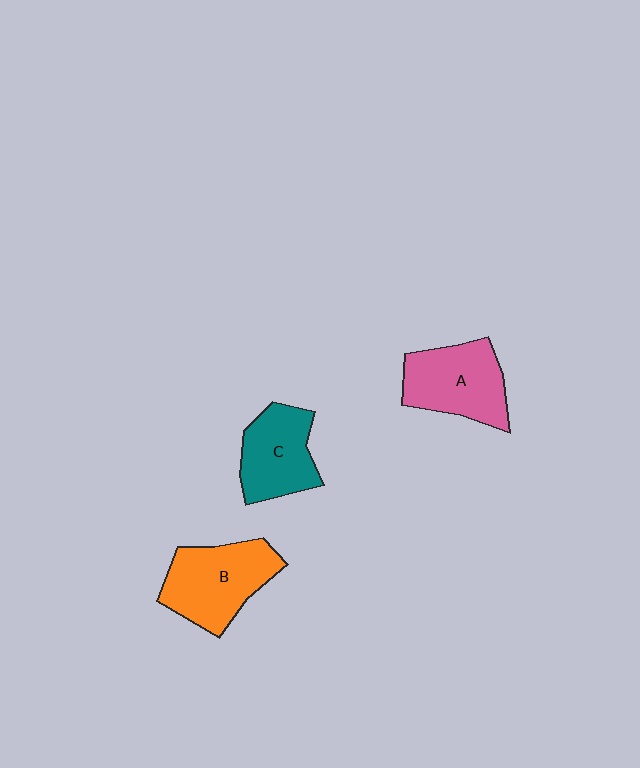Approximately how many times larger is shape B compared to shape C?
Approximately 1.2 times.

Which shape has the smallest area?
Shape C (teal).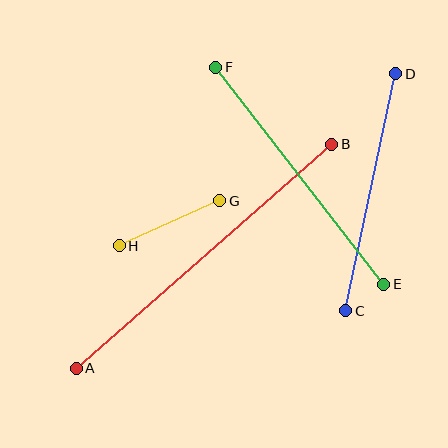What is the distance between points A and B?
The distance is approximately 340 pixels.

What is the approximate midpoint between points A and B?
The midpoint is at approximately (204, 256) pixels.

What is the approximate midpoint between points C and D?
The midpoint is at approximately (371, 192) pixels.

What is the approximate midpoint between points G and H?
The midpoint is at approximately (169, 223) pixels.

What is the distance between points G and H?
The distance is approximately 110 pixels.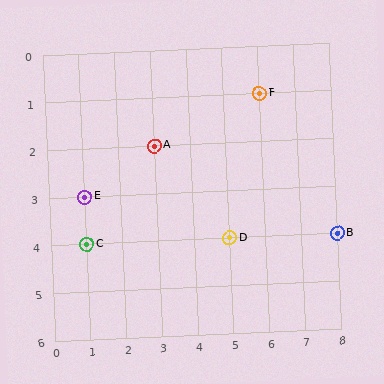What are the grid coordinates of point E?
Point E is at grid coordinates (1, 3).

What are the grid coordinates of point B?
Point B is at grid coordinates (8, 4).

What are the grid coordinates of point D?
Point D is at grid coordinates (5, 4).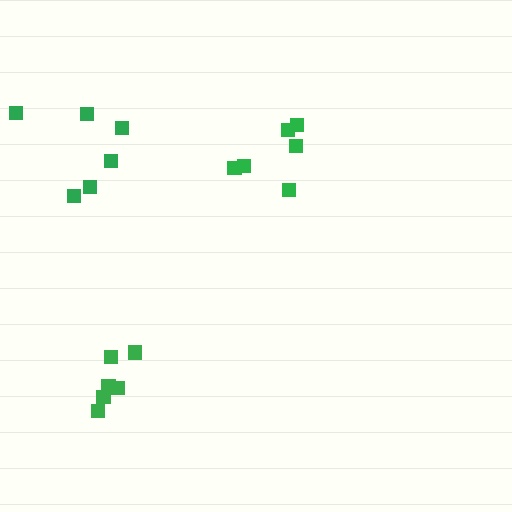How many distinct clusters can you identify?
There are 3 distinct clusters.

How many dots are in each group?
Group 1: 6 dots, Group 2: 6 dots, Group 3: 6 dots (18 total).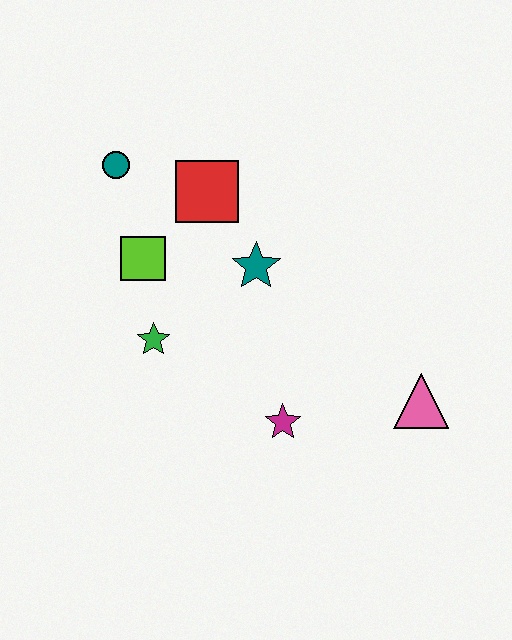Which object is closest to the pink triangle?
The magenta star is closest to the pink triangle.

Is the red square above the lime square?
Yes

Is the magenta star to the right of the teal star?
Yes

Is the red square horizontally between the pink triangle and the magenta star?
No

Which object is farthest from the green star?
The pink triangle is farthest from the green star.